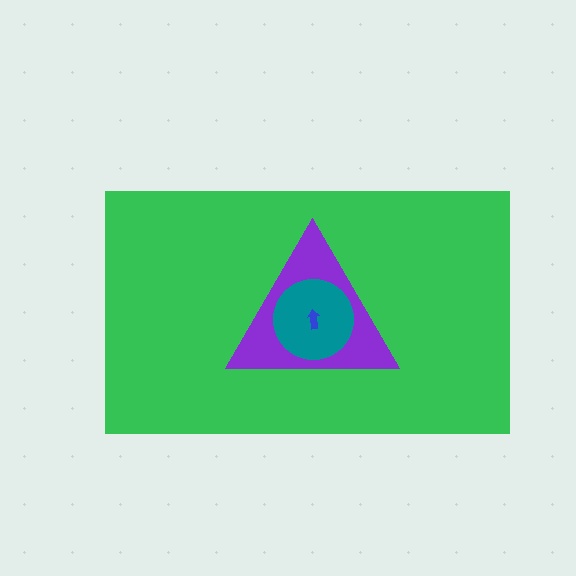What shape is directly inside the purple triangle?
The teal circle.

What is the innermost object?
The blue arrow.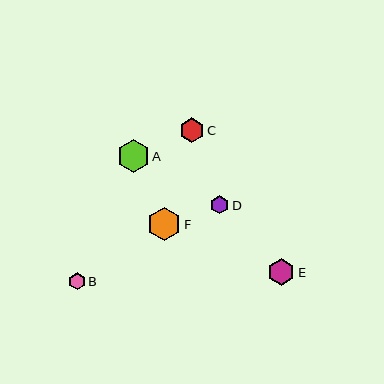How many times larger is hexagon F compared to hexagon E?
Hexagon F is approximately 1.2 times the size of hexagon E.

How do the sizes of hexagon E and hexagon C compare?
Hexagon E and hexagon C are approximately the same size.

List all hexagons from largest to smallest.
From largest to smallest: F, A, E, C, D, B.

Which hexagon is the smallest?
Hexagon B is the smallest with a size of approximately 17 pixels.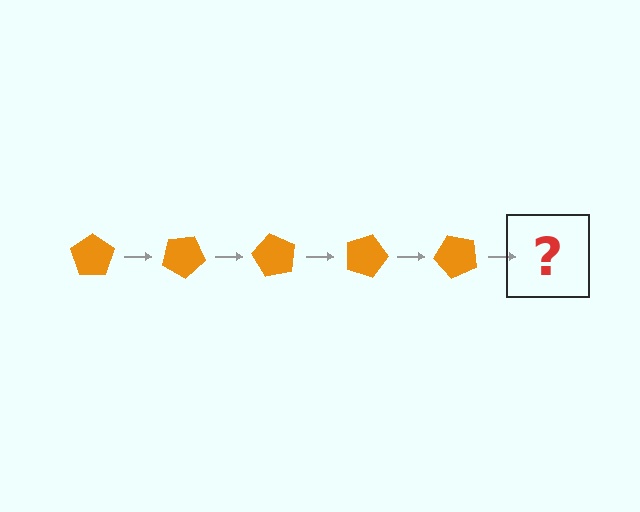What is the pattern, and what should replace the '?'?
The pattern is that the pentagon rotates 30 degrees each step. The '?' should be an orange pentagon rotated 150 degrees.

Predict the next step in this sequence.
The next step is an orange pentagon rotated 150 degrees.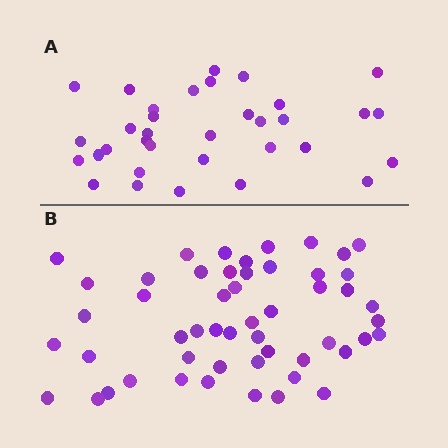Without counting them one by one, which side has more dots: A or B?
Region B (the bottom region) has more dots.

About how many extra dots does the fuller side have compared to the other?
Region B has approximately 20 more dots than region A.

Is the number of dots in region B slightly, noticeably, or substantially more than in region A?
Region B has substantially more. The ratio is roughly 1.5 to 1.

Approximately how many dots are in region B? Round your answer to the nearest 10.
About 50 dots. (The exact count is 52, which rounds to 50.)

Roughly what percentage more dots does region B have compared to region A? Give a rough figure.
About 55% more.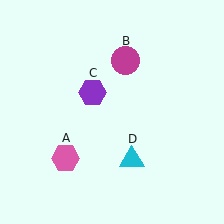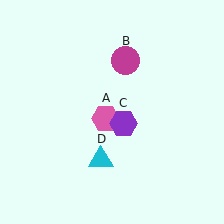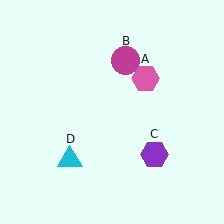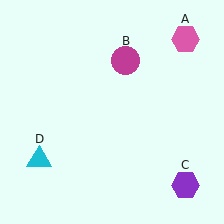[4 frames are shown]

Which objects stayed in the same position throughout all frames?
Magenta circle (object B) remained stationary.